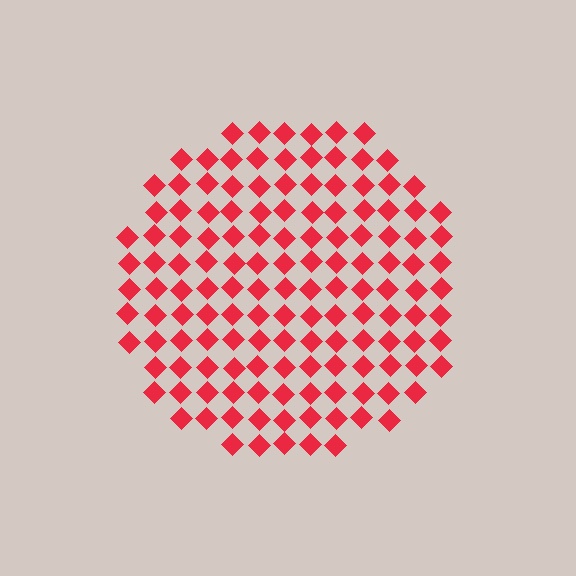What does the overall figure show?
The overall figure shows a circle.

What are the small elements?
The small elements are diamonds.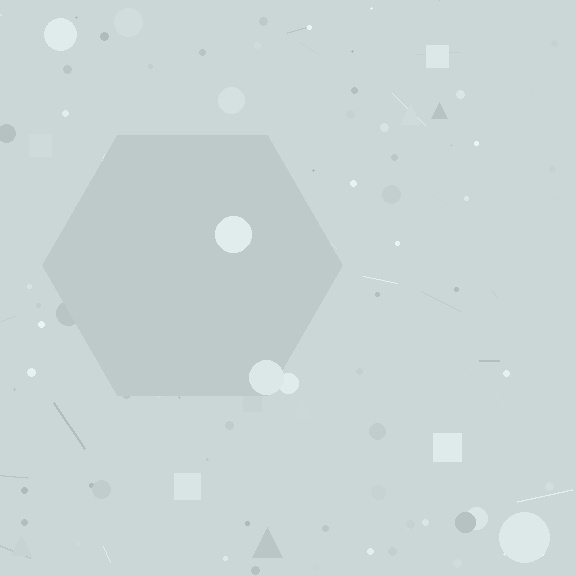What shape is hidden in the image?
A hexagon is hidden in the image.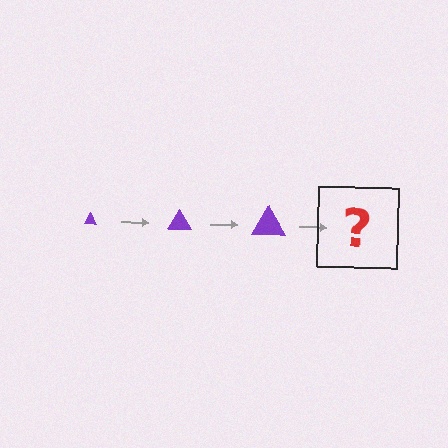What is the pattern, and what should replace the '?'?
The pattern is that the triangle gets progressively larger each step. The '?' should be a purple triangle, larger than the previous one.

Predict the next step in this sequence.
The next step is a purple triangle, larger than the previous one.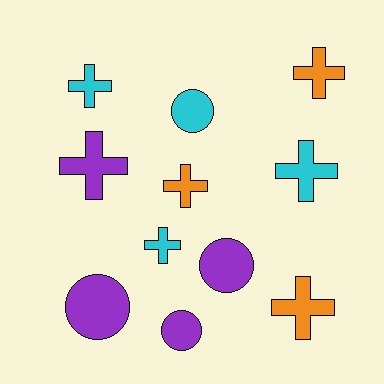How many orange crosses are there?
There are 3 orange crosses.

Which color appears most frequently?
Purple, with 4 objects.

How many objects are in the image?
There are 11 objects.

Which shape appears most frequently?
Cross, with 7 objects.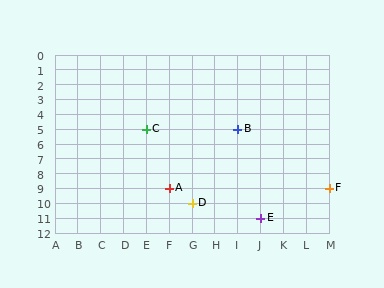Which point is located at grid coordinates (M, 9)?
Point F is at (M, 9).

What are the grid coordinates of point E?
Point E is at grid coordinates (J, 11).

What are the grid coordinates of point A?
Point A is at grid coordinates (F, 9).